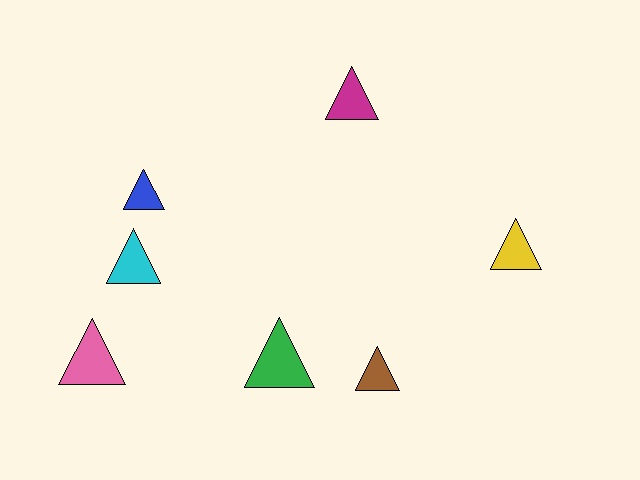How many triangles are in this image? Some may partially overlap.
There are 7 triangles.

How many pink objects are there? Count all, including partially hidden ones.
There is 1 pink object.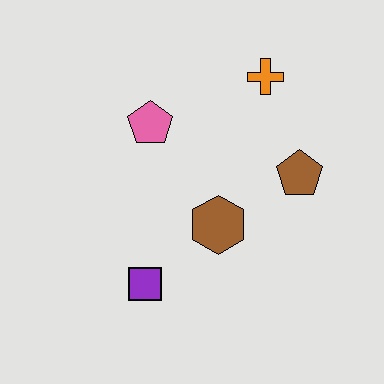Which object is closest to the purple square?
The brown hexagon is closest to the purple square.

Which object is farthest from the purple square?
The orange cross is farthest from the purple square.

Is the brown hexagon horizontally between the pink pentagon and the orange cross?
Yes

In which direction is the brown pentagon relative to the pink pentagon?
The brown pentagon is to the right of the pink pentagon.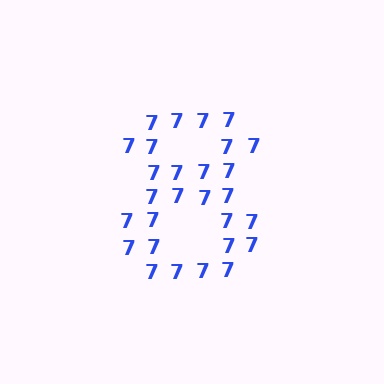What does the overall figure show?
The overall figure shows the digit 8.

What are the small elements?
The small elements are digit 7's.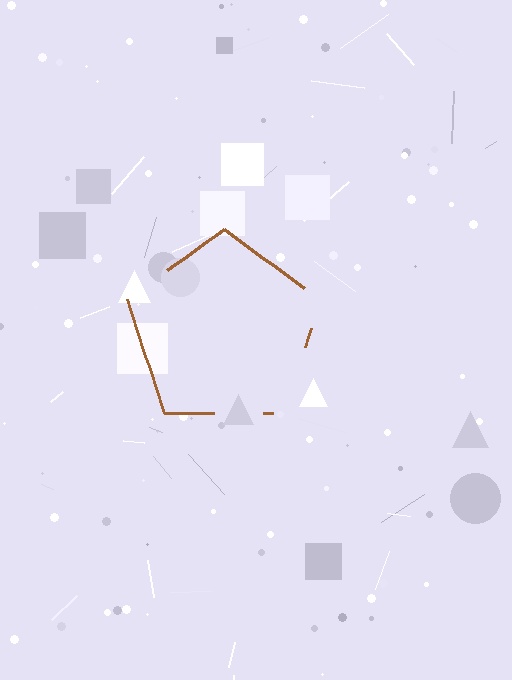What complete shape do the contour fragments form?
The contour fragments form a pentagon.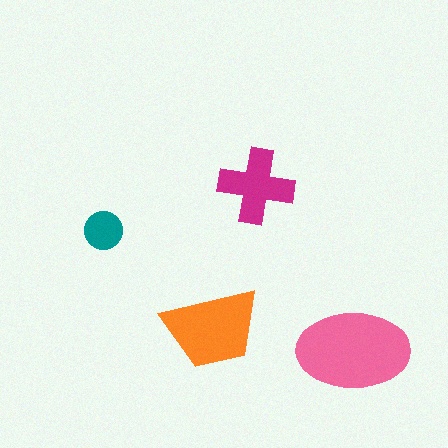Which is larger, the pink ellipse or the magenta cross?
The pink ellipse.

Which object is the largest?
The pink ellipse.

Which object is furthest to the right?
The pink ellipse is rightmost.